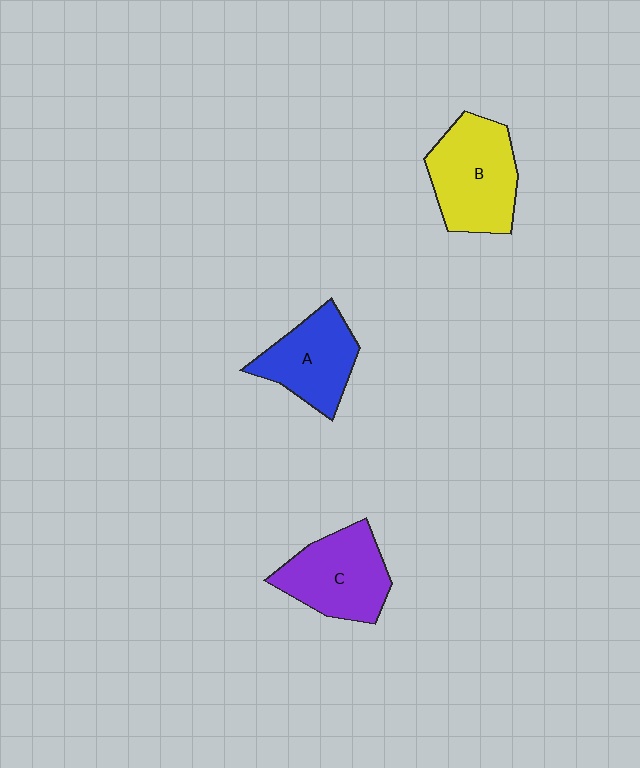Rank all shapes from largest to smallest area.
From largest to smallest: B (yellow), C (purple), A (blue).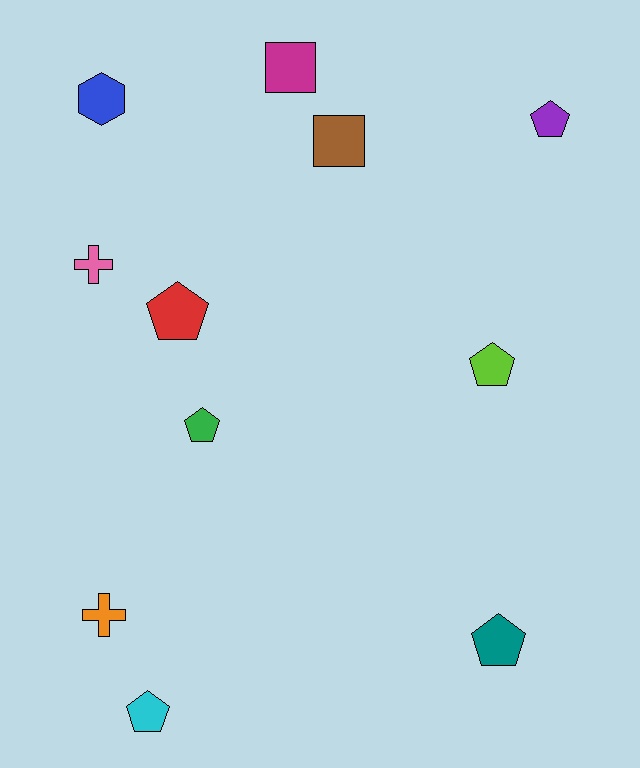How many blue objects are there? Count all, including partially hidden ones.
There is 1 blue object.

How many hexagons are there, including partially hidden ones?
There is 1 hexagon.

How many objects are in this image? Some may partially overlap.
There are 11 objects.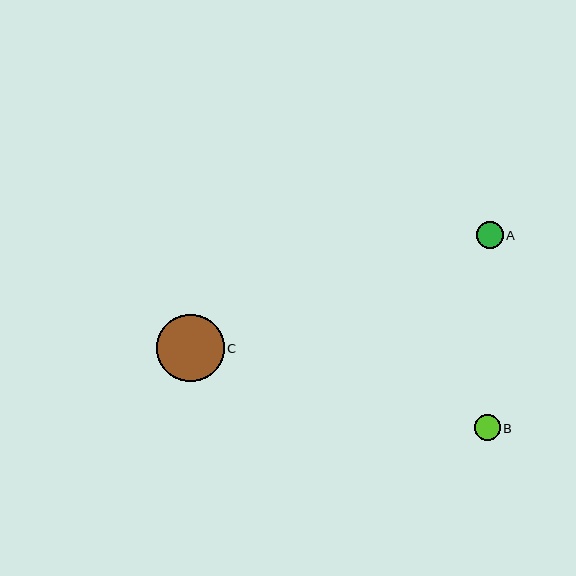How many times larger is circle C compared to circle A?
Circle C is approximately 2.5 times the size of circle A.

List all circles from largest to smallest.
From largest to smallest: C, A, B.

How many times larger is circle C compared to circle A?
Circle C is approximately 2.5 times the size of circle A.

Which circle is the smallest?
Circle B is the smallest with a size of approximately 26 pixels.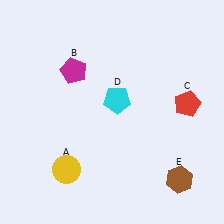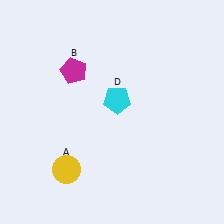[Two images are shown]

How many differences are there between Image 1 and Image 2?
There are 2 differences between the two images.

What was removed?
The red pentagon (C), the brown hexagon (E) were removed in Image 2.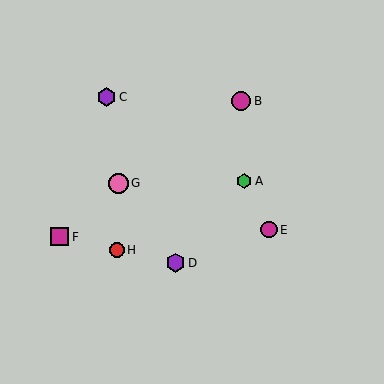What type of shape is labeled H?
Shape H is a red circle.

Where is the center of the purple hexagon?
The center of the purple hexagon is at (106, 97).